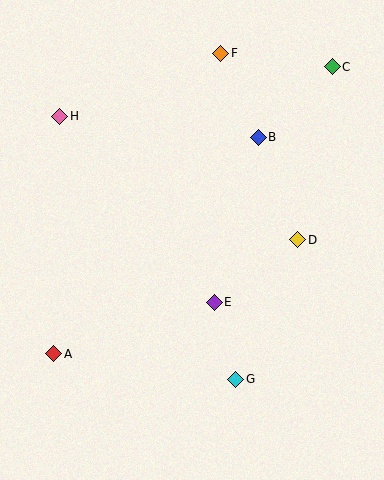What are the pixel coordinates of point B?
Point B is at (258, 137).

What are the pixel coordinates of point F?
Point F is at (221, 53).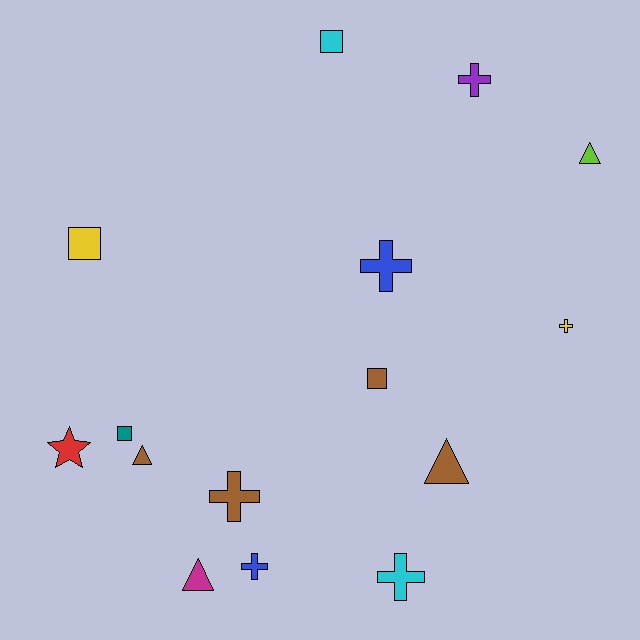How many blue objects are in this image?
There are 2 blue objects.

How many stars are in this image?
There is 1 star.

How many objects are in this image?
There are 15 objects.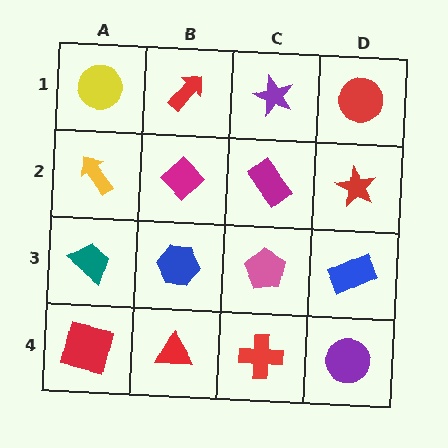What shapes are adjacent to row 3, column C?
A magenta rectangle (row 2, column C), a red cross (row 4, column C), a blue hexagon (row 3, column B), a blue rectangle (row 3, column D).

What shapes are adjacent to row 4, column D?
A blue rectangle (row 3, column D), a red cross (row 4, column C).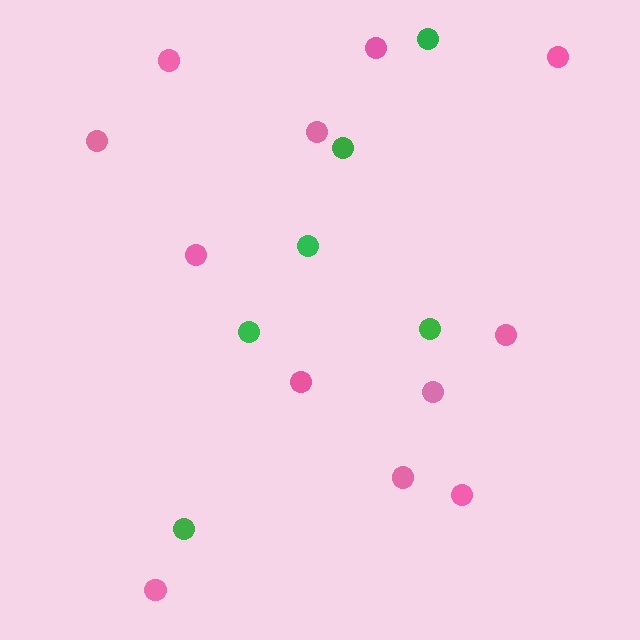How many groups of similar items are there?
There are 2 groups: one group of green circles (6) and one group of pink circles (12).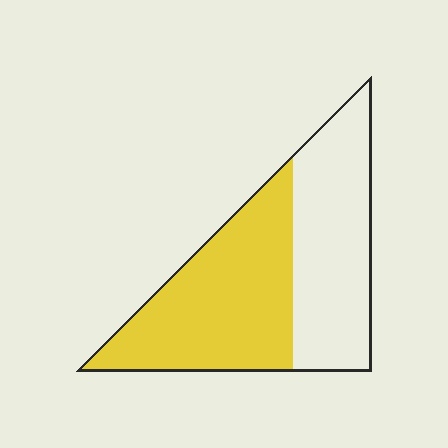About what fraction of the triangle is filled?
About one half (1/2).